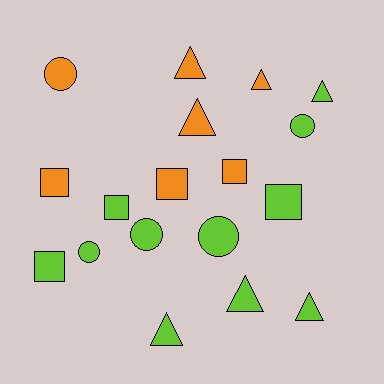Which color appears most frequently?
Lime, with 11 objects.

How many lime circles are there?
There are 4 lime circles.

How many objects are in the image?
There are 18 objects.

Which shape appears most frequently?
Triangle, with 7 objects.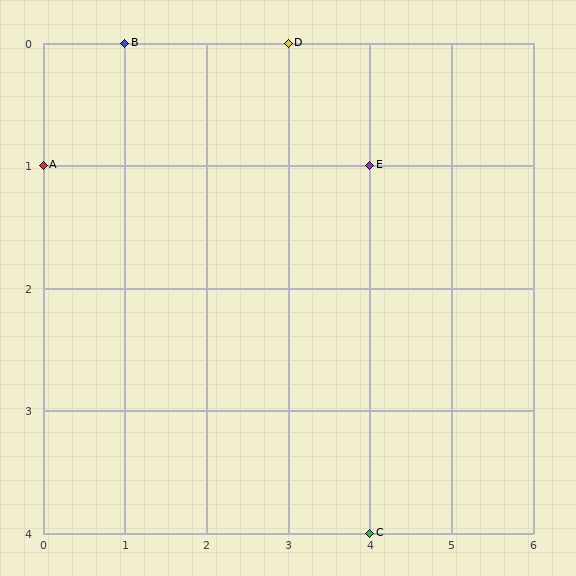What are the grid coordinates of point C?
Point C is at grid coordinates (4, 4).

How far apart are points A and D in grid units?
Points A and D are 3 columns and 1 row apart (about 3.2 grid units diagonally).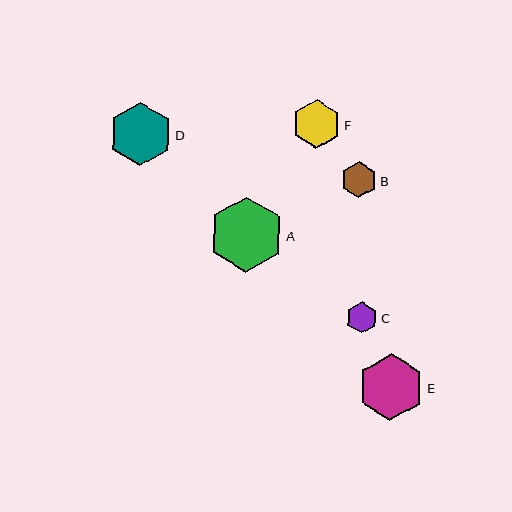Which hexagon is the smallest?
Hexagon C is the smallest with a size of approximately 31 pixels.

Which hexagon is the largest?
Hexagon A is the largest with a size of approximately 75 pixels.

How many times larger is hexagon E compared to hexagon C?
Hexagon E is approximately 2.1 times the size of hexagon C.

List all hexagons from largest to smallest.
From largest to smallest: A, E, D, F, B, C.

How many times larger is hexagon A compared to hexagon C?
Hexagon A is approximately 2.4 times the size of hexagon C.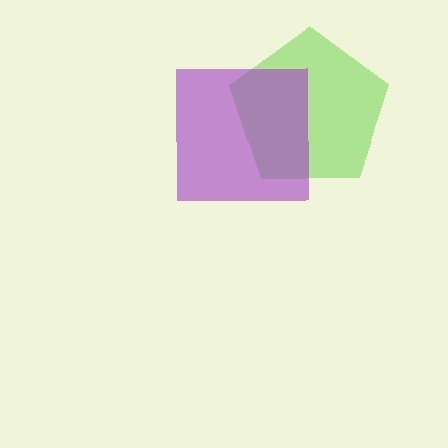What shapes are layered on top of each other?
The layered shapes are: a lime pentagon, a purple square.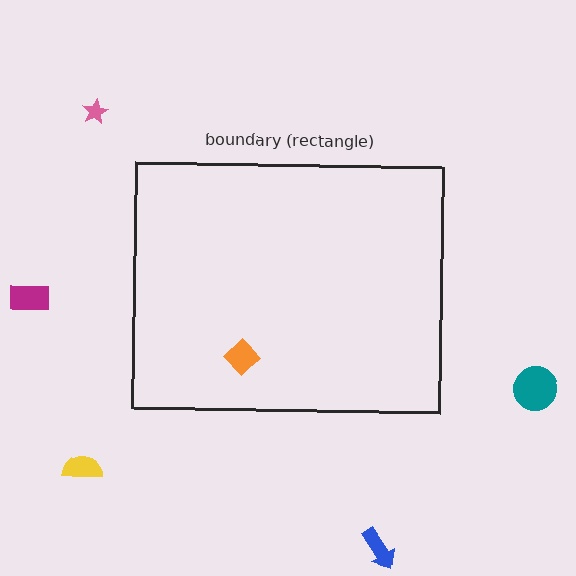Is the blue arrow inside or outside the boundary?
Outside.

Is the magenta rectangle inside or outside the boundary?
Outside.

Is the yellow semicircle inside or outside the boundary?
Outside.